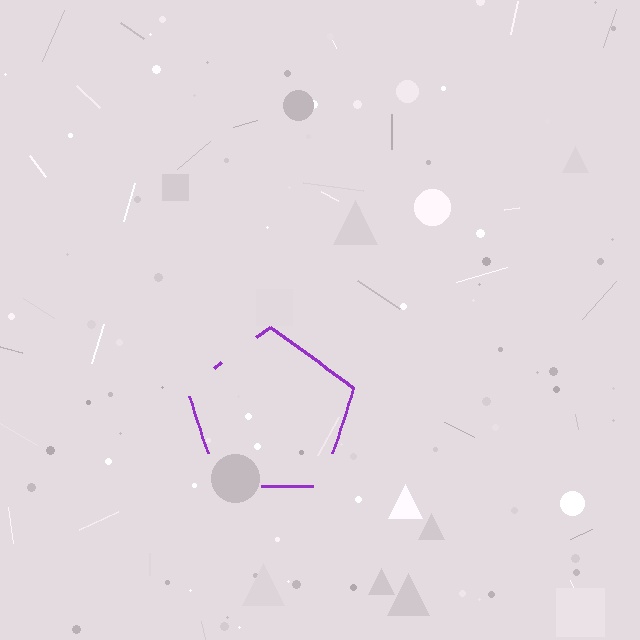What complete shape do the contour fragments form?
The contour fragments form a pentagon.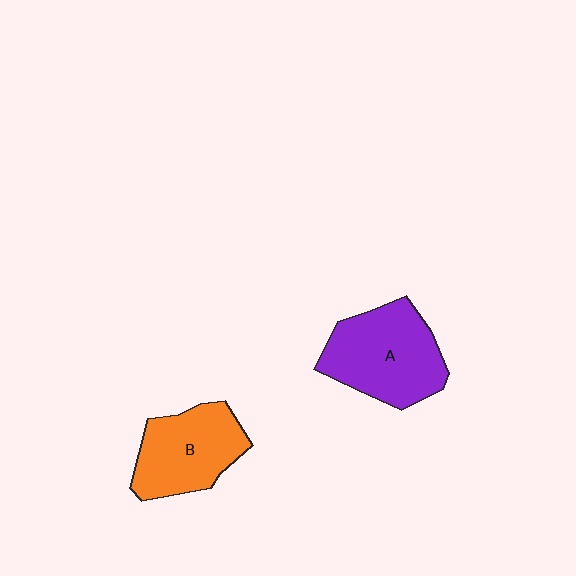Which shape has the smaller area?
Shape B (orange).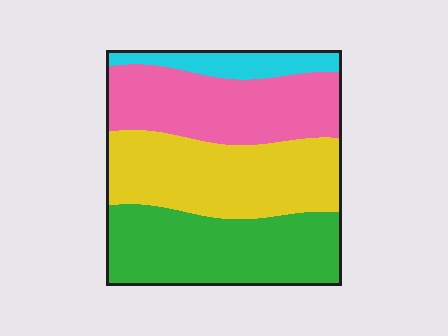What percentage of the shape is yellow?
Yellow covers about 30% of the shape.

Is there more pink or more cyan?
Pink.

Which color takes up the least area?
Cyan, at roughly 10%.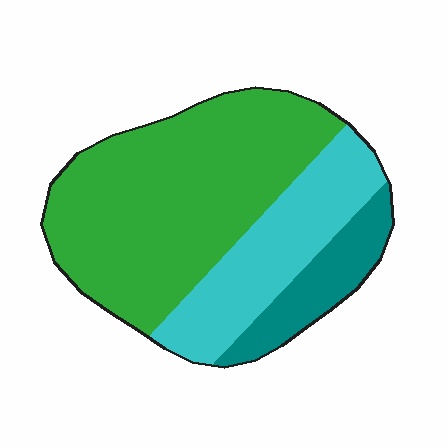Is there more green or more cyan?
Green.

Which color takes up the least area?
Teal, at roughly 15%.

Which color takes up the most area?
Green, at roughly 60%.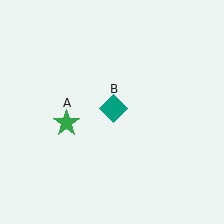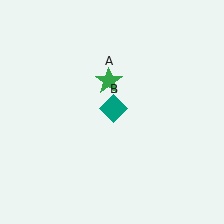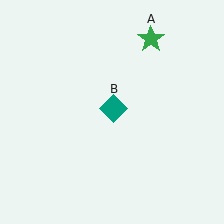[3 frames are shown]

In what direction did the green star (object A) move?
The green star (object A) moved up and to the right.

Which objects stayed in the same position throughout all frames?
Teal diamond (object B) remained stationary.